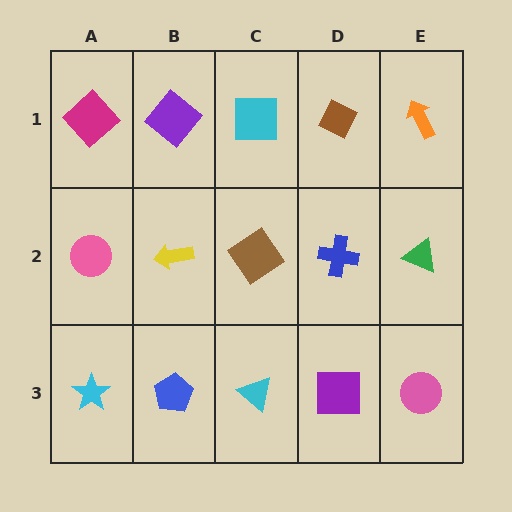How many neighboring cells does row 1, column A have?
2.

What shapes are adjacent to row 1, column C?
A brown diamond (row 2, column C), a purple diamond (row 1, column B), a brown diamond (row 1, column D).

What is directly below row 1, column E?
A green triangle.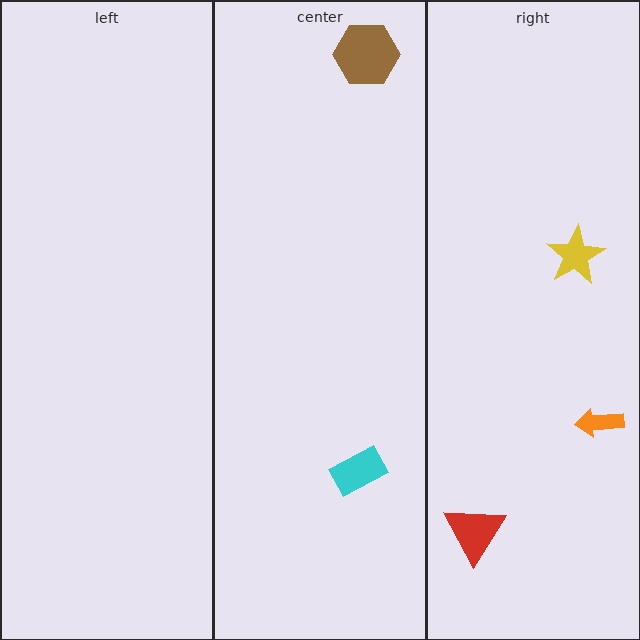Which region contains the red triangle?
The right region.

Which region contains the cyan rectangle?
The center region.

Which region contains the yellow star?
The right region.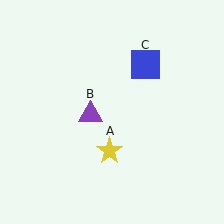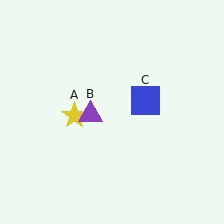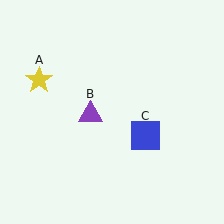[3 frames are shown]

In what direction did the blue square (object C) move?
The blue square (object C) moved down.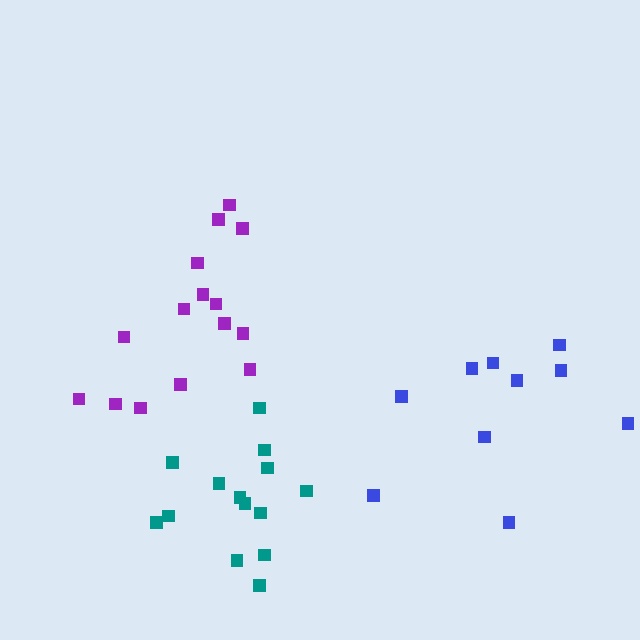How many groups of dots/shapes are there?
There are 3 groups.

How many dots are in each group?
Group 1: 14 dots, Group 2: 10 dots, Group 3: 15 dots (39 total).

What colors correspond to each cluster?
The clusters are colored: teal, blue, purple.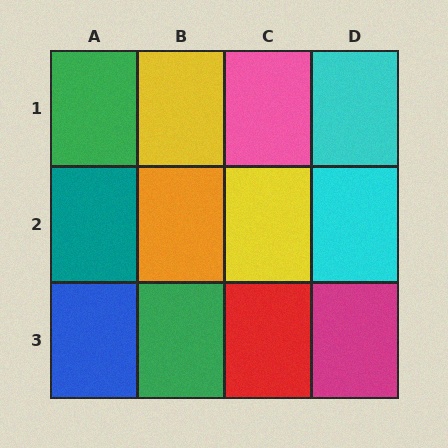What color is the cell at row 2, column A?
Teal.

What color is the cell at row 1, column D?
Cyan.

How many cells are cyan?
2 cells are cyan.